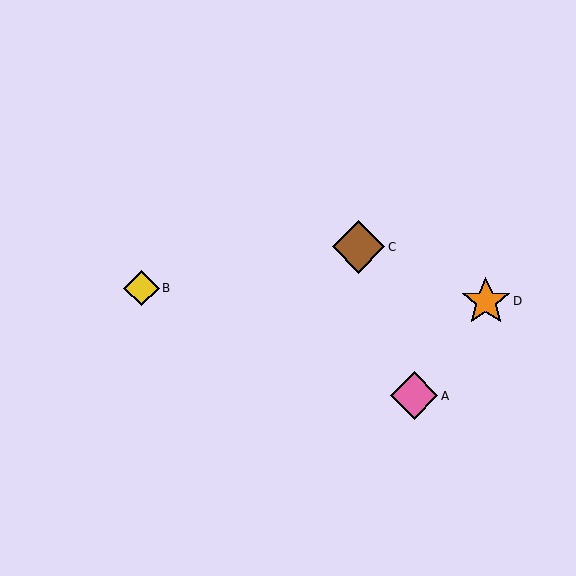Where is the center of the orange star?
The center of the orange star is at (486, 301).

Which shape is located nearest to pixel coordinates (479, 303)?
The orange star (labeled D) at (486, 301) is nearest to that location.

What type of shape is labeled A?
Shape A is a pink diamond.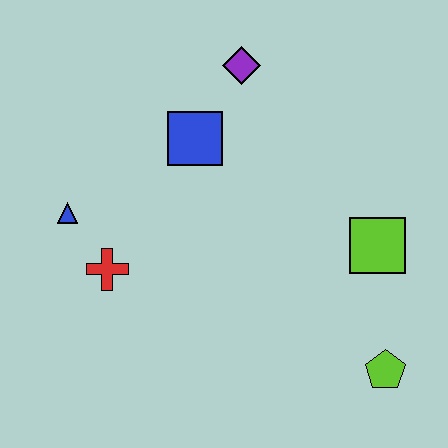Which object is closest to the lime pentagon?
The lime square is closest to the lime pentagon.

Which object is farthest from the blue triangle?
The lime pentagon is farthest from the blue triangle.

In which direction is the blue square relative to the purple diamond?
The blue square is below the purple diamond.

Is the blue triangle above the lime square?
Yes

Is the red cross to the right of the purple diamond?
No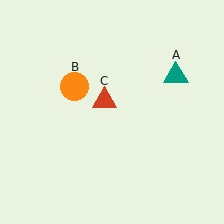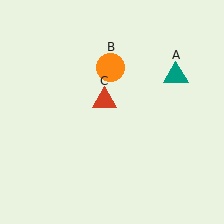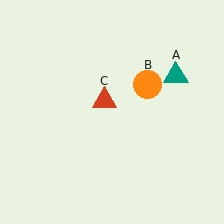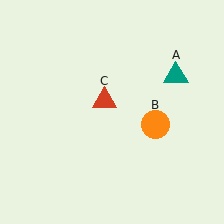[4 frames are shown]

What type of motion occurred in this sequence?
The orange circle (object B) rotated clockwise around the center of the scene.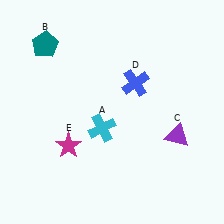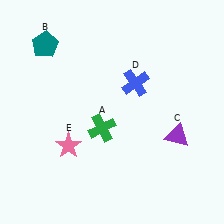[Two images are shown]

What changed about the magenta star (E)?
In Image 1, E is magenta. In Image 2, it changed to pink.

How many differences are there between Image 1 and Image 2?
There are 2 differences between the two images.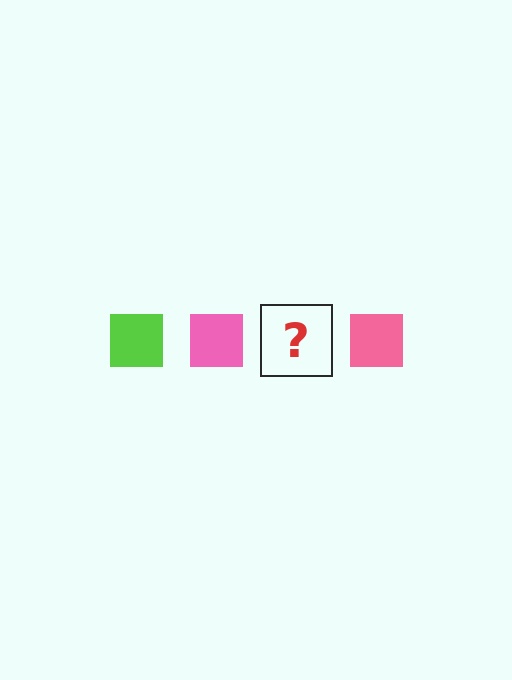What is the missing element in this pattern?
The missing element is a lime square.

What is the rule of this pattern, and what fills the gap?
The rule is that the pattern cycles through lime, pink squares. The gap should be filled with a lime square.